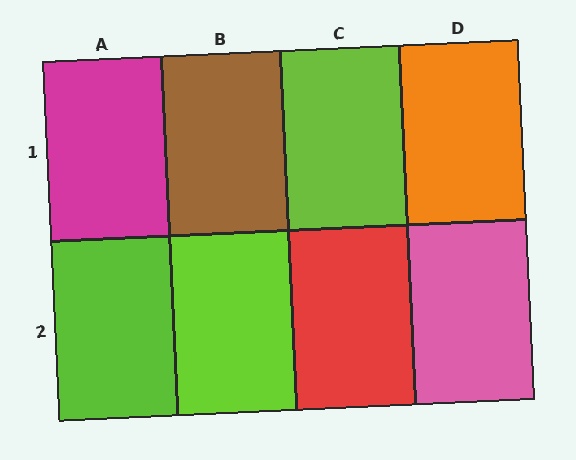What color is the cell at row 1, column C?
Lime.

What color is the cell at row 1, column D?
Orange.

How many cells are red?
1 cell is red.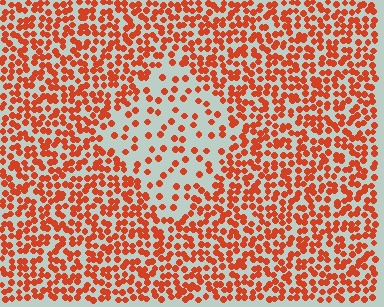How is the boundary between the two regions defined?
The boundary is defined by a change in element density (approximately 2.5x ratio). All elements are the same color, size, and shape.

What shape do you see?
I see a diamond.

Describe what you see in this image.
The image contains small red elements arranged at two different densities. A diamond-shaped region is visible where the elements are less densely packed than the surrounding area.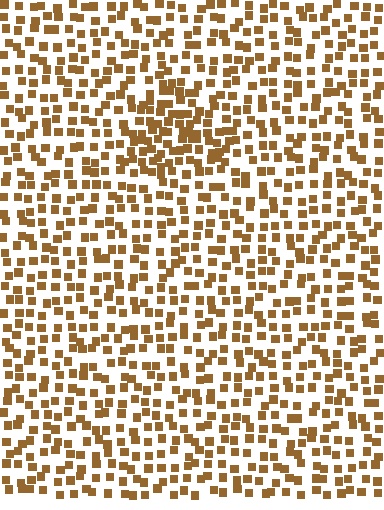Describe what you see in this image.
The image contains small brown elements arranged at two different densities. A triangle-shaped region is visible where the elements are more densely packed than the surrounding area.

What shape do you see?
I see a triangle.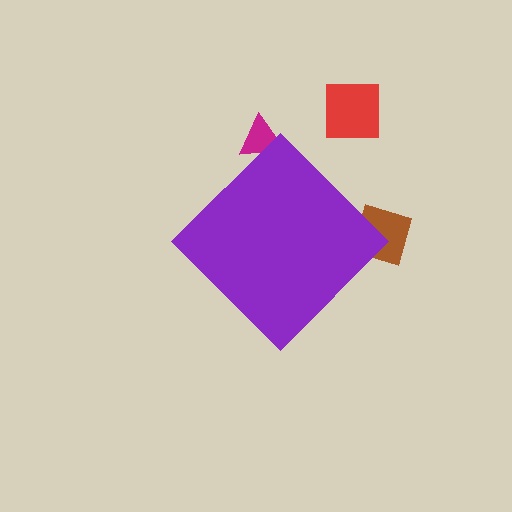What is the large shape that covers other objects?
A purple diamond.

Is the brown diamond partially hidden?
Yes, the brown diamond is partially hidden behind the purple diamond.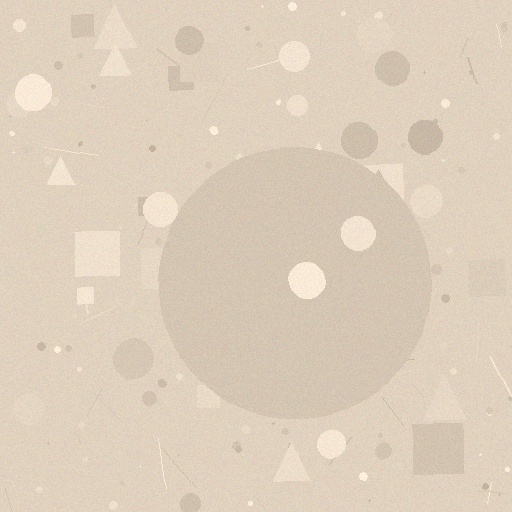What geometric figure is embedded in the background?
A circle is embedded in the background.